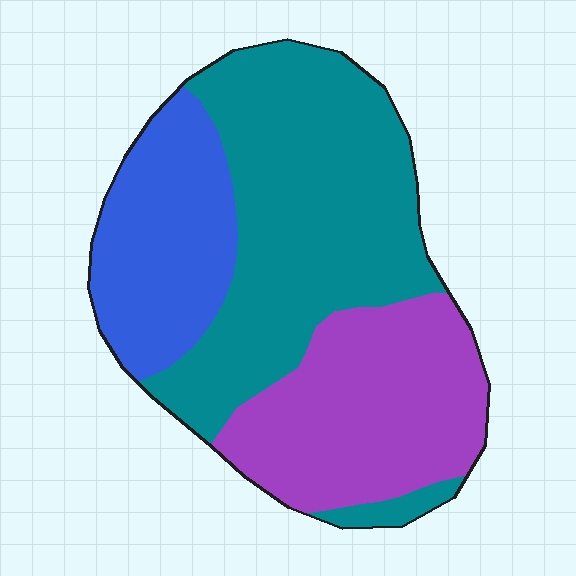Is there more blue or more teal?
Teal.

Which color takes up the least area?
Blue, at roughly 20%.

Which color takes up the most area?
Teal, at roughly 45%.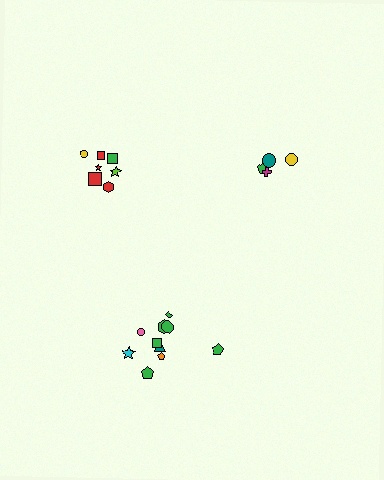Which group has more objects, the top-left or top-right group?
The top-left group.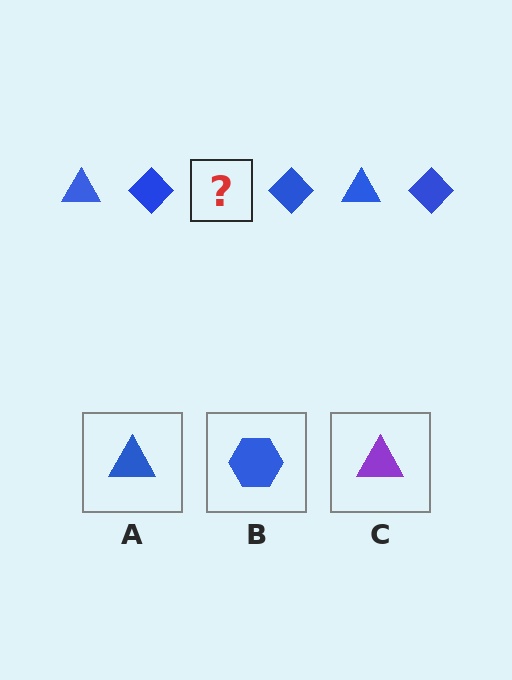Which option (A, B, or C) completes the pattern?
A.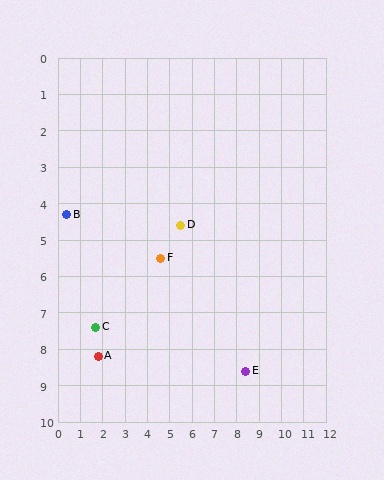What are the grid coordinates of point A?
Point A is at approximately (1.8, 8.2).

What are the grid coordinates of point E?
Point E is at approximately (8.4, 8.6).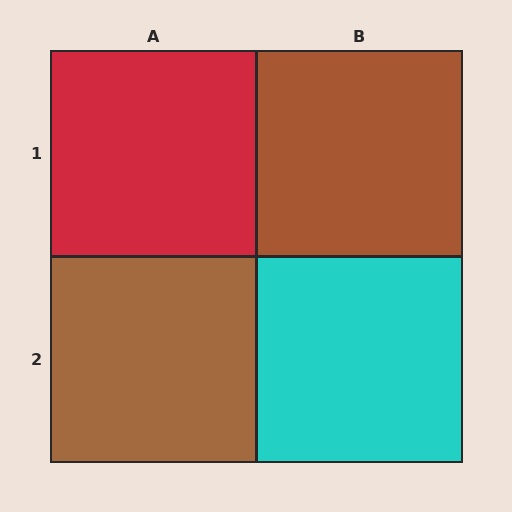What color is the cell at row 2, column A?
Brown.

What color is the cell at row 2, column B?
Cyan.